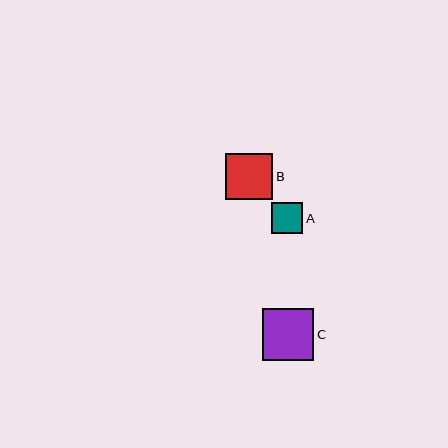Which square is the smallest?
Square A is the smallest with a size of approximately 31 pixels.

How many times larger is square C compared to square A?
Square C is approximately 1.7 times the size of square A.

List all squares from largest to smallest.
From largest to smallest: C, B, A.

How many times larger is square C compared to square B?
Square C is approximately 1.1 times the size of square B.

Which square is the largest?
Square C is the largest with a size of approximately 52 pixels.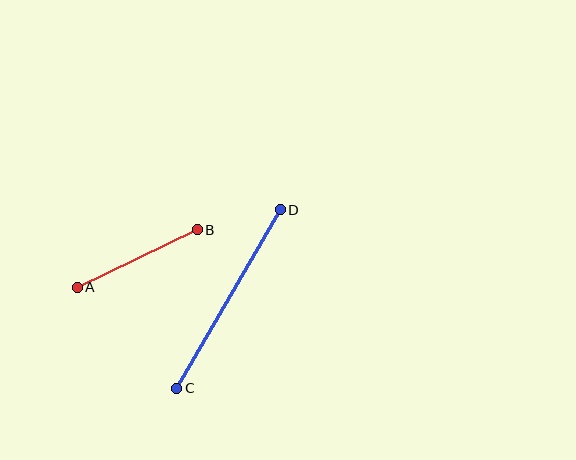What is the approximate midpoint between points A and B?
The midpoint is at approximately (137, 258) pixels.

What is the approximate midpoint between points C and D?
The midpoint is at approximately (228, 299) pixels.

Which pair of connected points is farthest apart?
Points C and D are farthest apart.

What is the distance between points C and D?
The distance is approximately 206 pixels.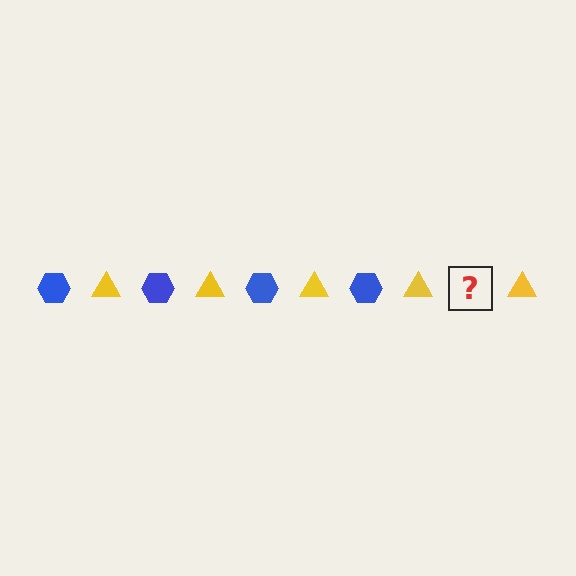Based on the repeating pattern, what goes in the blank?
The blank should be a blue hexagon.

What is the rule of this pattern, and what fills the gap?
The rule is that the pattern alternates between blue hexagon and yellow triangle. The gap should be filled with a blue hexagon.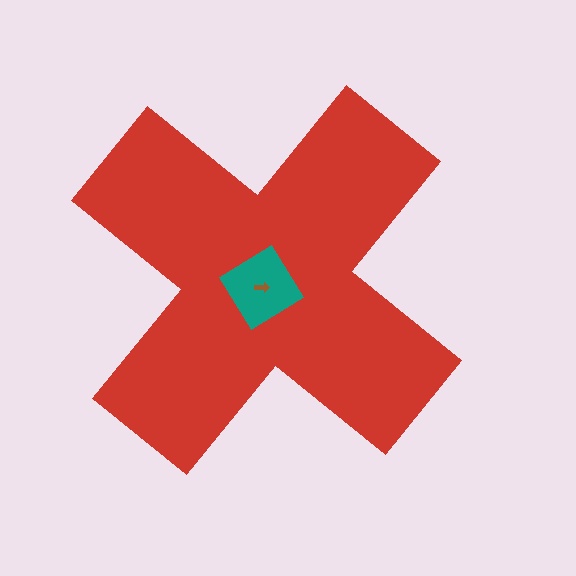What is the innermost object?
The brown arrow.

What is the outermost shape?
The red cross.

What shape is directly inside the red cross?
The teal diamond.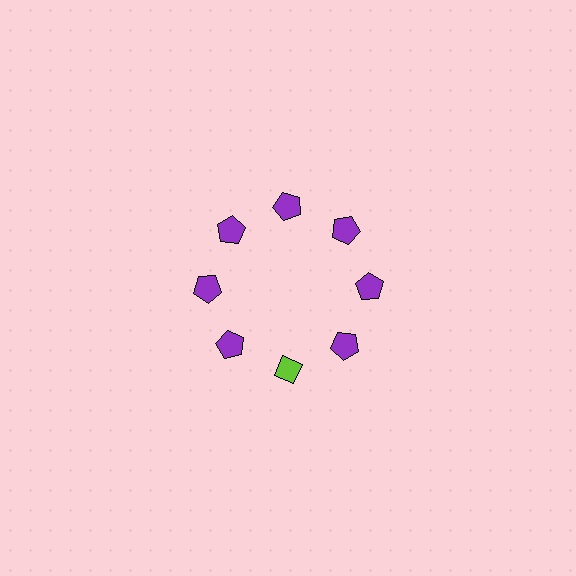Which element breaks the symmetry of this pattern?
The lime diamond at roughly the 6 o'clock position breaks the symmetry. All other shapes are purple pentagons.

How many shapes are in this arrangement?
There are 8 shapes arranged in a ring pattern.